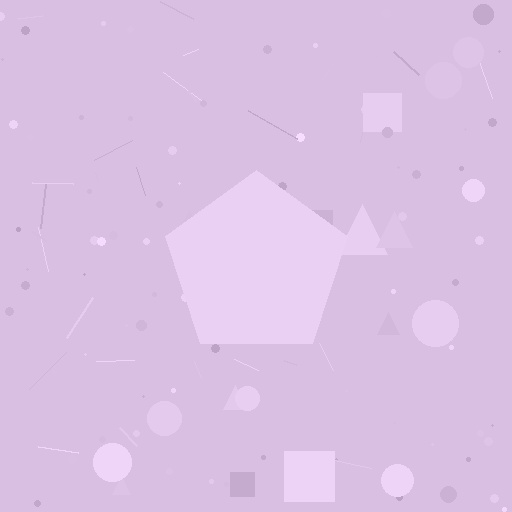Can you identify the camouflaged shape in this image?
The camouflaged shape is a pentagon.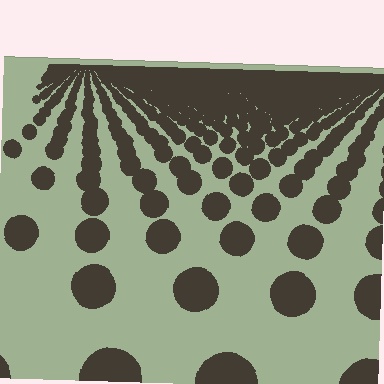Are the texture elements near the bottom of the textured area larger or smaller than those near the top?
Larger. Near the bottom, elements are closer to the viewer and appear at a bigger on-screen size.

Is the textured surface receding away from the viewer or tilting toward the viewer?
The surface is receding away from the viewer. Texture elements get smaller and denser toward the top.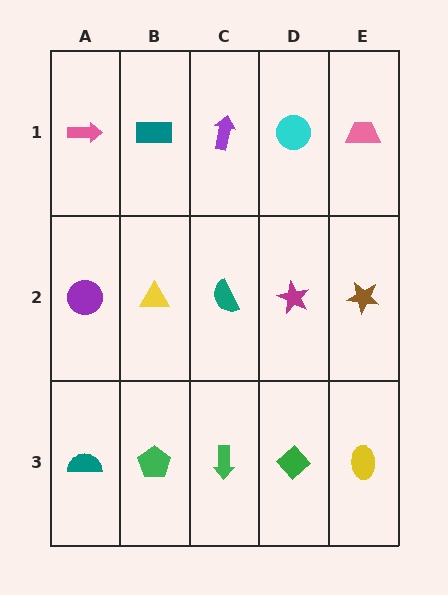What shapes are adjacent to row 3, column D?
A magenta star (row 2, column D), a green arrow (row 3, column C), a yellow ellipse (row 3, column E).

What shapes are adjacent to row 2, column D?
A cyan circle (row 1, column D), a green diamond (row 3, column D), a teal semicircle (row 2, column C), a brown star (row 2, column E).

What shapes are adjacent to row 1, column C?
A teal semicircle (row 2, column C), a teal rectangle (row 1, column B), a cyan circle (row 1, column D).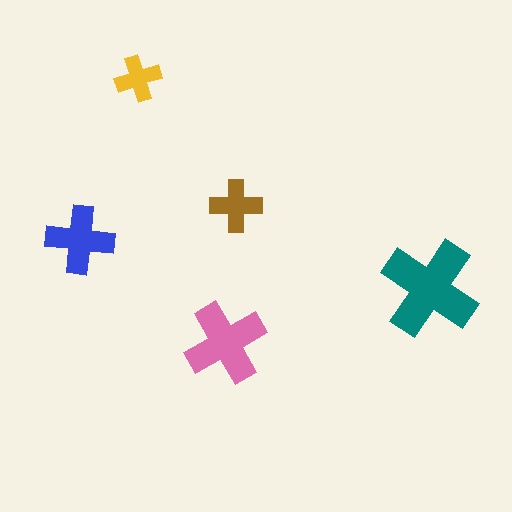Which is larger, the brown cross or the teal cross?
The teal one.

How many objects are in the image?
There are 5 objects in the image.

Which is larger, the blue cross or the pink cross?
The pink one.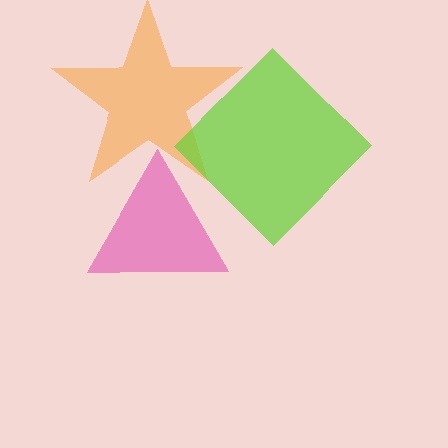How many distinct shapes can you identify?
There are 3 distinct shapes: an orange star, a lime diamond, a pink triangle.